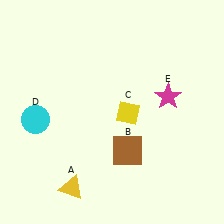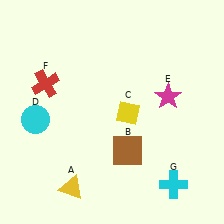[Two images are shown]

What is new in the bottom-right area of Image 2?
A cyan cross (G) was added in the bottom-right area of Image 2.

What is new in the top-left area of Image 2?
A red cross (F) was added in the top-left area of Image 2.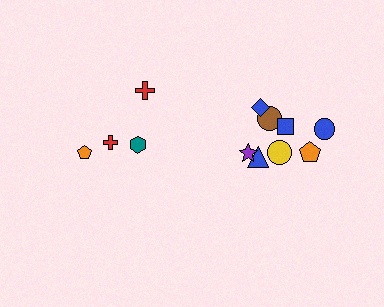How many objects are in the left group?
There are 4 objects.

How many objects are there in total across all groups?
There are 12 objects.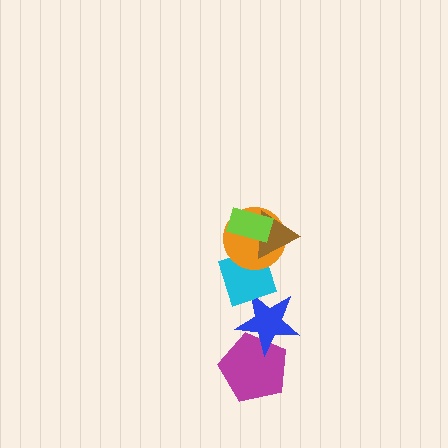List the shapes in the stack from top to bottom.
From top to bottom: the lime rectangle, the brown triangle, the orange circle, the cyan diamond, the blue star, the magenta pentagon.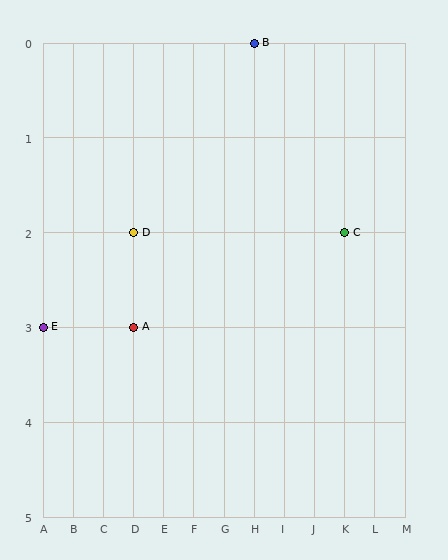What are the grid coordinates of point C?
Point C is at grid coordinates (K, 2).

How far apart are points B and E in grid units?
Points B and E are 7 columns and 3 rows apart (about 7.6 grid units diagonally).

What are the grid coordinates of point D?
Point D is at grid coordinates (D, 2).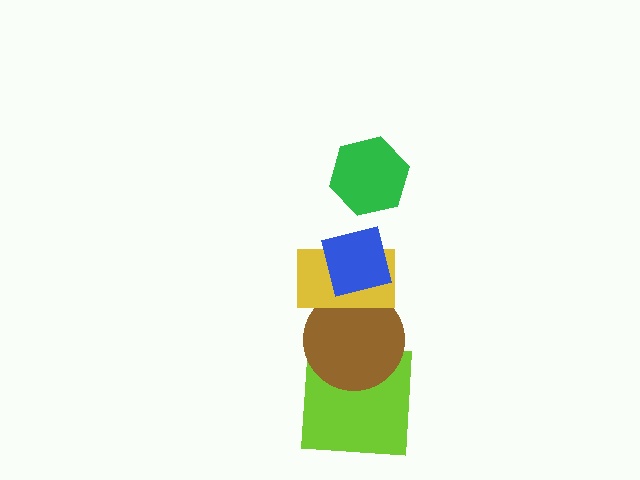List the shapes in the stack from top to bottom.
From top to bottom: the green hexagon, the blue square, the yellow rectangle, the brown circle, the lime square.